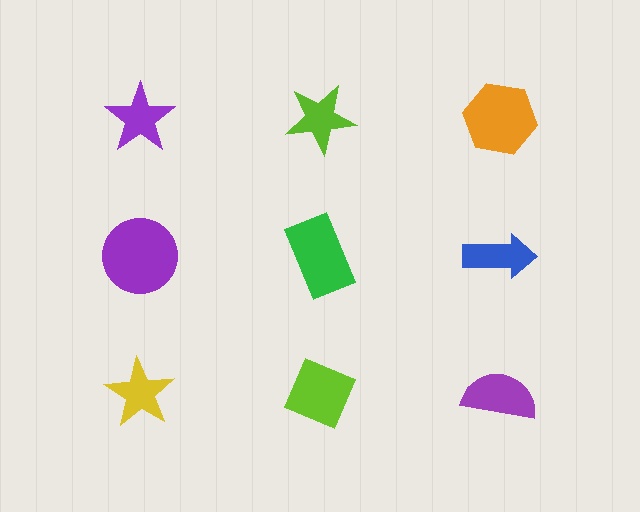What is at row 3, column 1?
A yellow star.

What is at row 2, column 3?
A blue arrow.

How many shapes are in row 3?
3 shapes.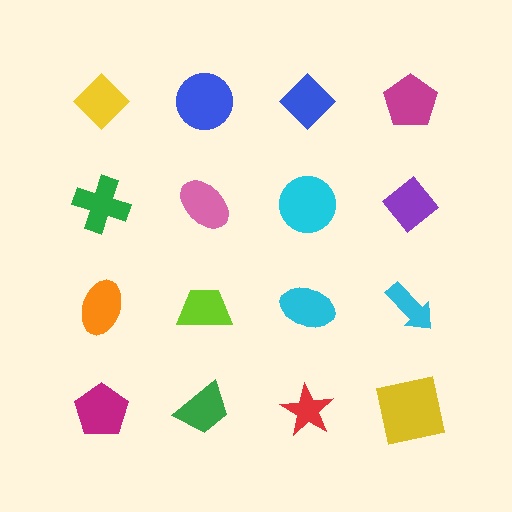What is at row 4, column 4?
A yellow square.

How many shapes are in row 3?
4 shapes.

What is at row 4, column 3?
A red star.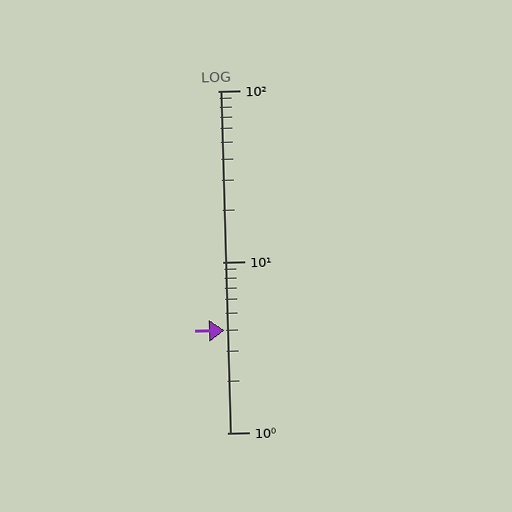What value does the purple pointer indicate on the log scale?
The pointer indicates approximately 4.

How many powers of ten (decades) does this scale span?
The scale spans 2 decades, from 1 to 100.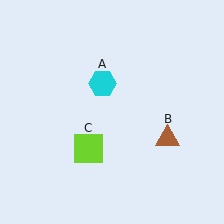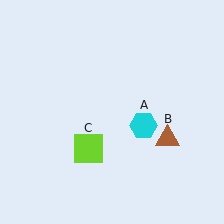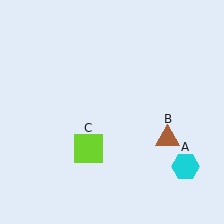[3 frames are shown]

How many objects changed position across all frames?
1 object changed position: cyan hexagon (object A).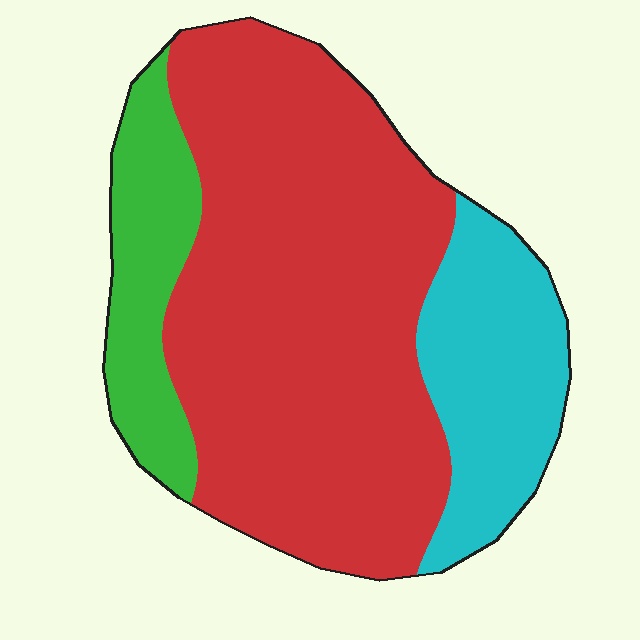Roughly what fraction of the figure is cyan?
Cyan covers around 20% of the figure.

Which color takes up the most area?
Red, at roughly 65%.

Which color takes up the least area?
Green, at roughly 15%.